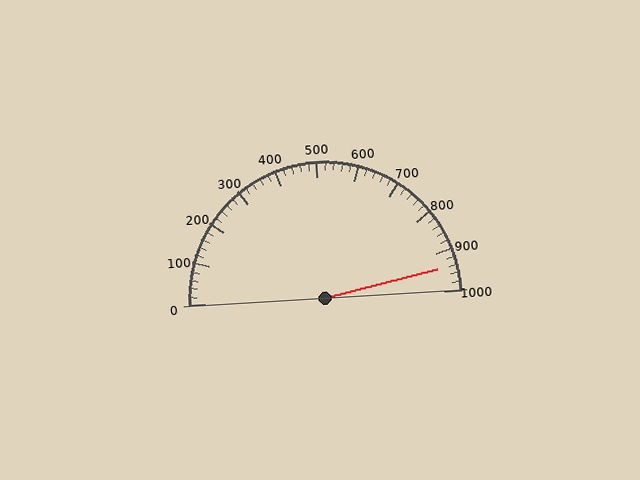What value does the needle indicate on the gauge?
The needle indicates approximately 940.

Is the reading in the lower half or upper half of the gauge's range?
The reading is in the upper half of the range (0 to 1000).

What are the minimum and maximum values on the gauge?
The gauge ranges from 0 to 1000.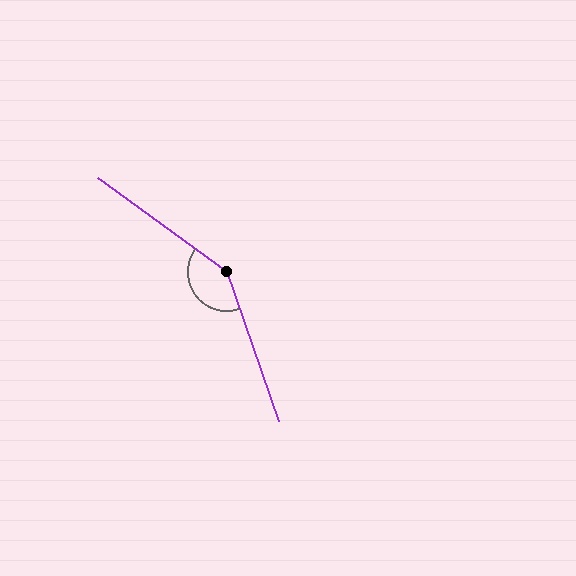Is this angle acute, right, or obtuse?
It is obtuse.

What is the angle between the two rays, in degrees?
Approximately 145 degrees.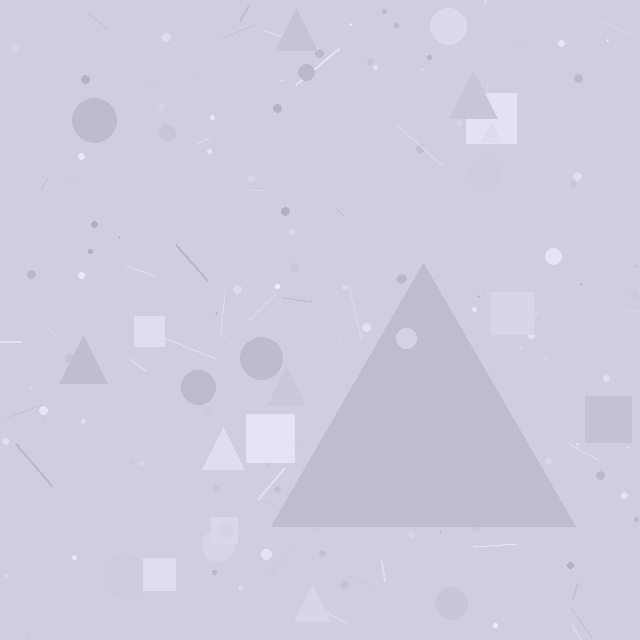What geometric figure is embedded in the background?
A triangle is embedded in the background.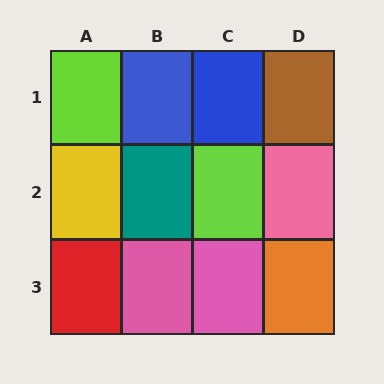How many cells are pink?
3 cells are pink.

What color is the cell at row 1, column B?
Blue.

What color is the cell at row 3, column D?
Orange.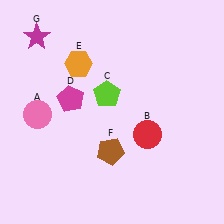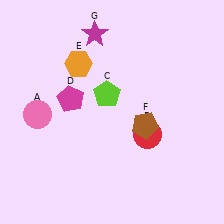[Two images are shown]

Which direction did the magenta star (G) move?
The magenta star (G) moved right.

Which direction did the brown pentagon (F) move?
The brown pentagon (F) moved right.